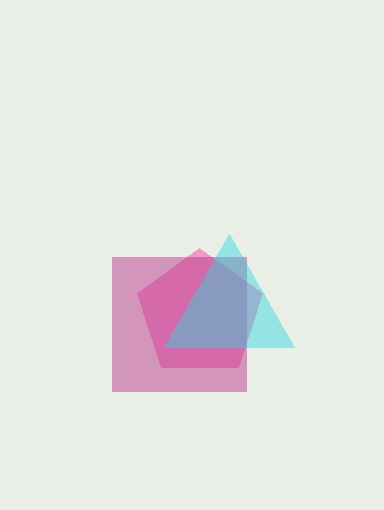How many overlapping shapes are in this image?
There are 3 overlapping shapes in the image.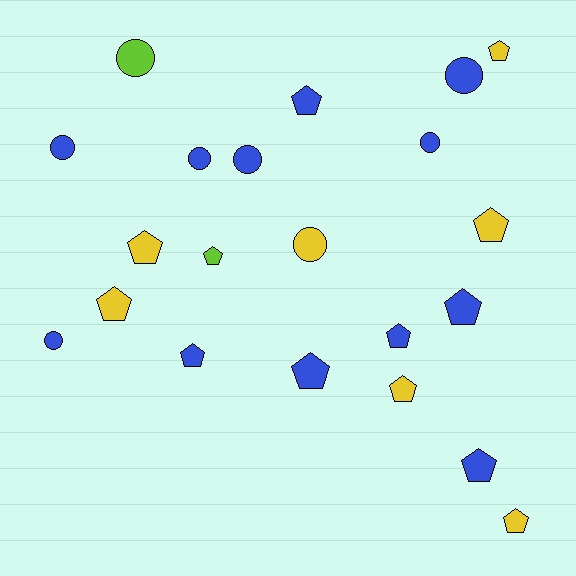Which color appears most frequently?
Blue, with 12 objects.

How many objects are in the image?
There are 21 objects.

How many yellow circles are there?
There is 1 yellow circle.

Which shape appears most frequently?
Pentagon, with 13 objects.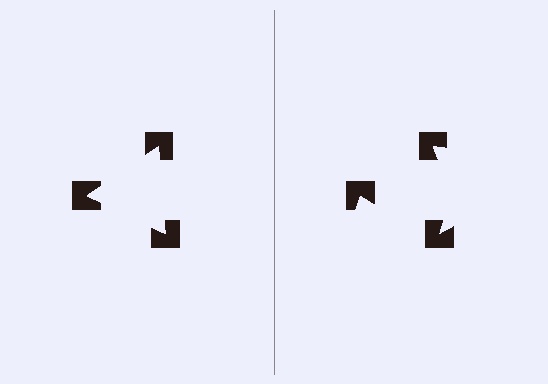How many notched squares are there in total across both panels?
6 — 3 on each side.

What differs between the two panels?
The notched squares are positioned identically on both sides; only the wedge orientations differ. On the left they align to a triangle; on the right they are misaligned.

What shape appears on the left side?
An illusory triangle.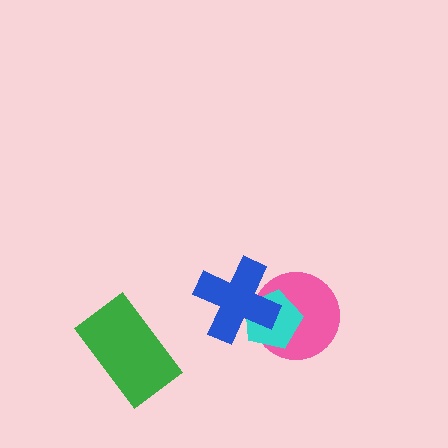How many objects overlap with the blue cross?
2 objects overlap with the blue cross.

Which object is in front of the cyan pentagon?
The blue cross is in front of the cyan pentagon.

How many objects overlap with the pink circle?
2 objects overlap with the pink circle.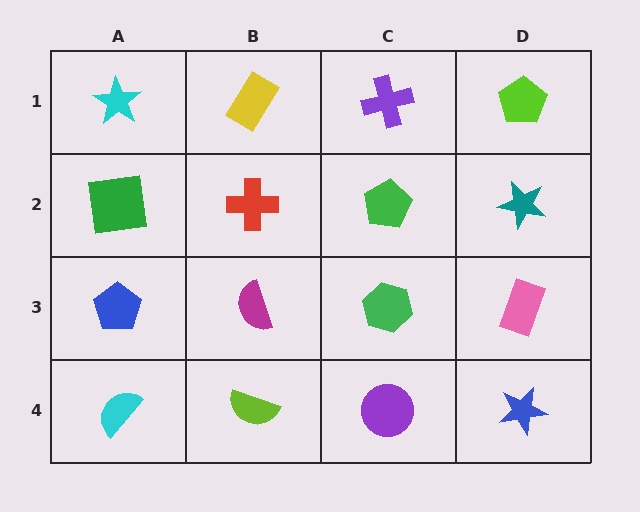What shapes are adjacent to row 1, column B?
A red cross (row 2, column B), a cyan star (row 1, column A), a purple cross (row 1, column C).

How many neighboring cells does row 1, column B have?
3.